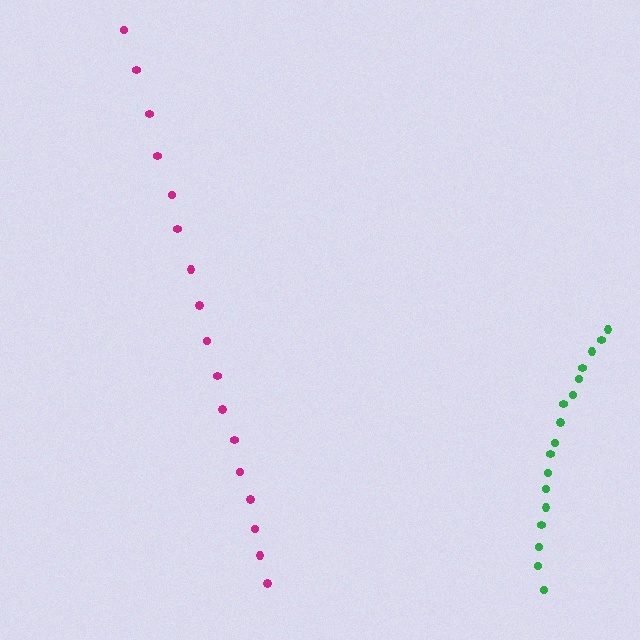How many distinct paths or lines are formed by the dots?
There are 2 distinct paths.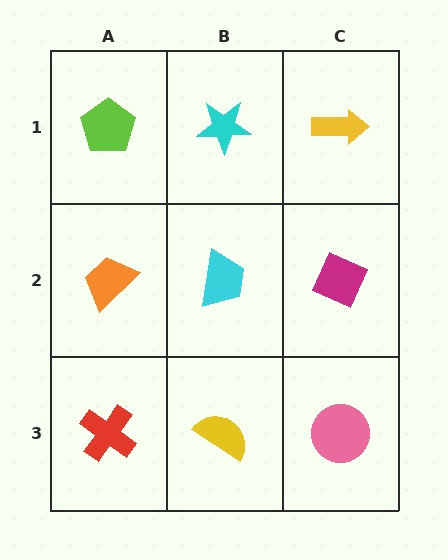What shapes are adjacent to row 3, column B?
A cyan trapezoid (row 2, column B), a red cross (row 3, column A), a pink circle (row 3, column C).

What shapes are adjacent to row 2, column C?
A yellow arrow (row 1, column C), a pink circle (row 3, column C), a cyan trapezoid (row 2, column B).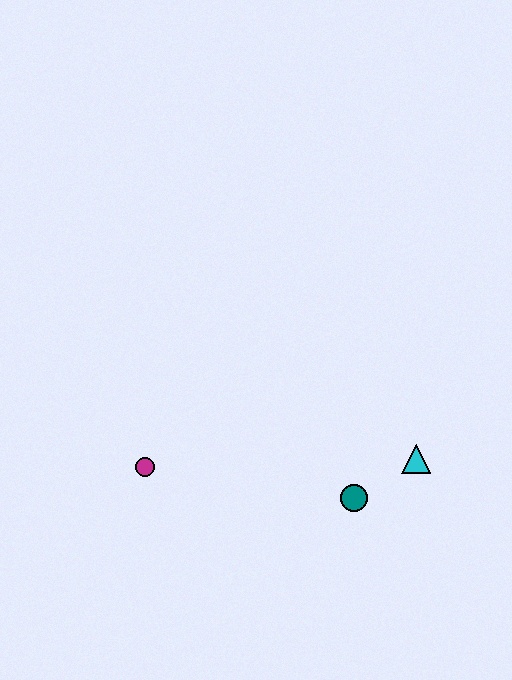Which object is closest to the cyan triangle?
The teal circle is closest to the cyan triangle.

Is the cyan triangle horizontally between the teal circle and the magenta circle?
No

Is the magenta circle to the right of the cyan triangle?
No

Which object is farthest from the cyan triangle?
The magenta circle is farthest from the cyan triangle.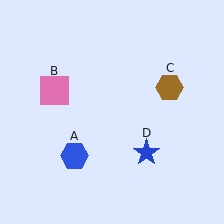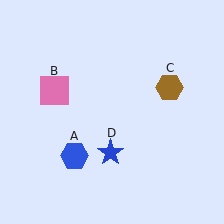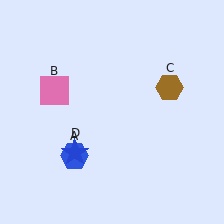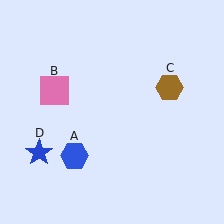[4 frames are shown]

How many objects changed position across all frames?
1 object changed position: blue star (object D).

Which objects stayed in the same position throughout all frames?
Blue hexagon (object A) and pink square (object B) and brown hexagon (object C) remained stationary.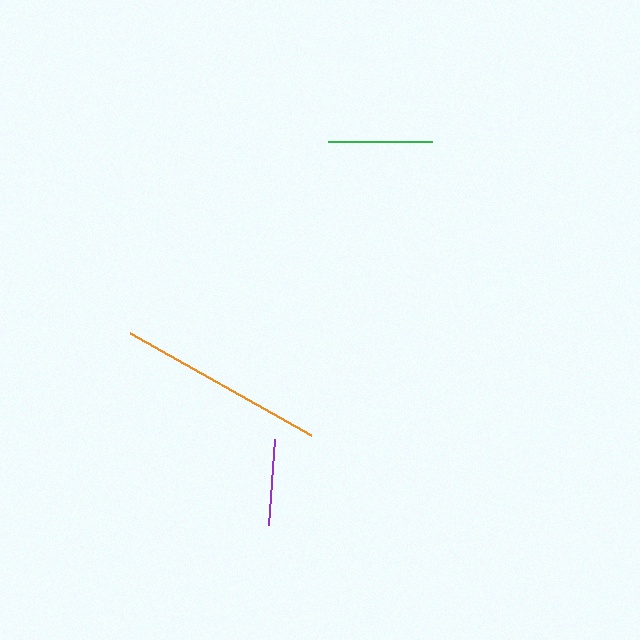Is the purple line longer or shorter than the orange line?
The orange line is longer than the purple line.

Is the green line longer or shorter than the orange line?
The orange line is longer than the green line.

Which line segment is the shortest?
The purple line is the shortest at approximately 86 pixels.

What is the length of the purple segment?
The purple segment is approximately 86 pixels long.